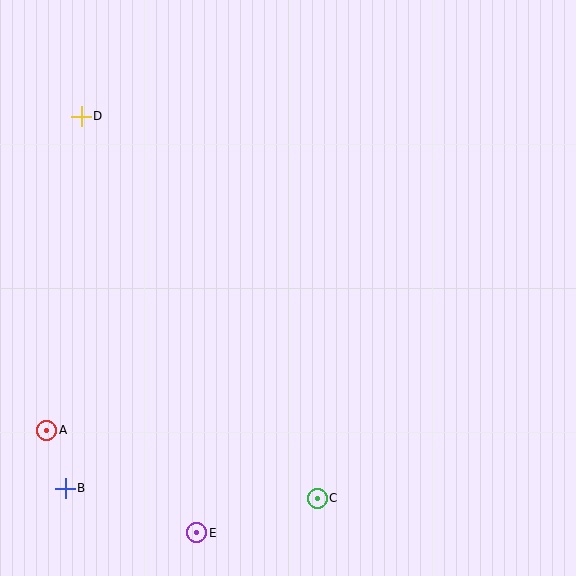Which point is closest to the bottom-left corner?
Point B is closest to the bottom-left corner.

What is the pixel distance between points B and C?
The distance between B and C is 252 pixels.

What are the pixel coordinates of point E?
Point E is at (197, 533).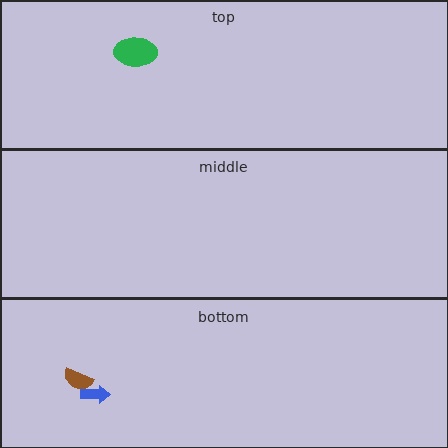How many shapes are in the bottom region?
2.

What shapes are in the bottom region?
The brown semicircle, the blue arrow.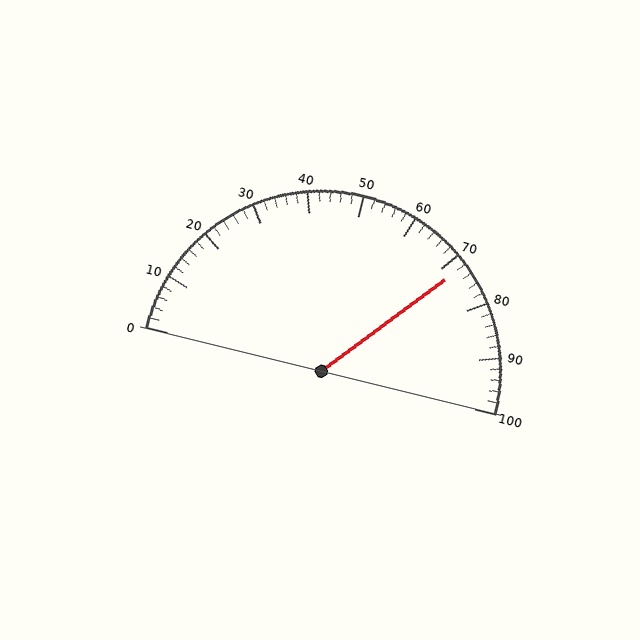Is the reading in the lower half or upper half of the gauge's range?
The reading is in the upper half of the range (0 to 100).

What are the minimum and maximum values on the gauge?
The gauge ranges from 0 to 100.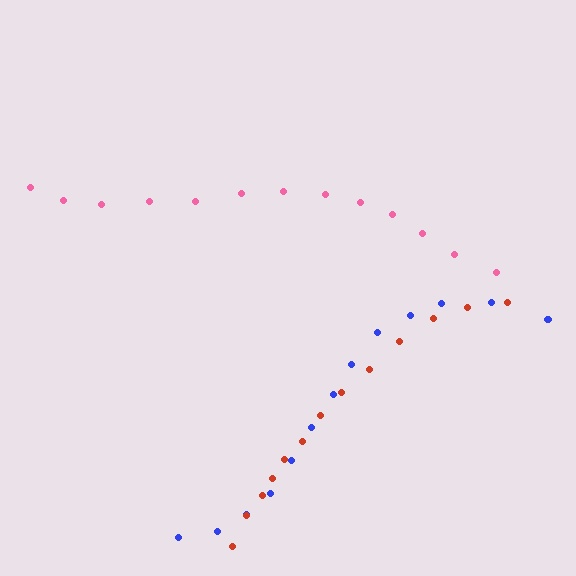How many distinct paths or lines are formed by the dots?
There are 3 distinct paths.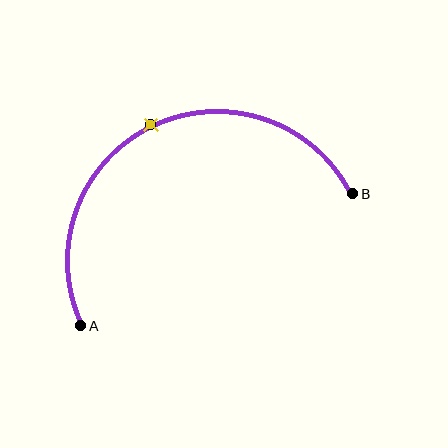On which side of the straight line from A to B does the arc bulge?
The arc bulges above the straight line connecting A and B.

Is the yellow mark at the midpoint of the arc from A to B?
Yes. The yellow mark lies on the arc at equal arc-length from both A and B — it is the arc midpoint.